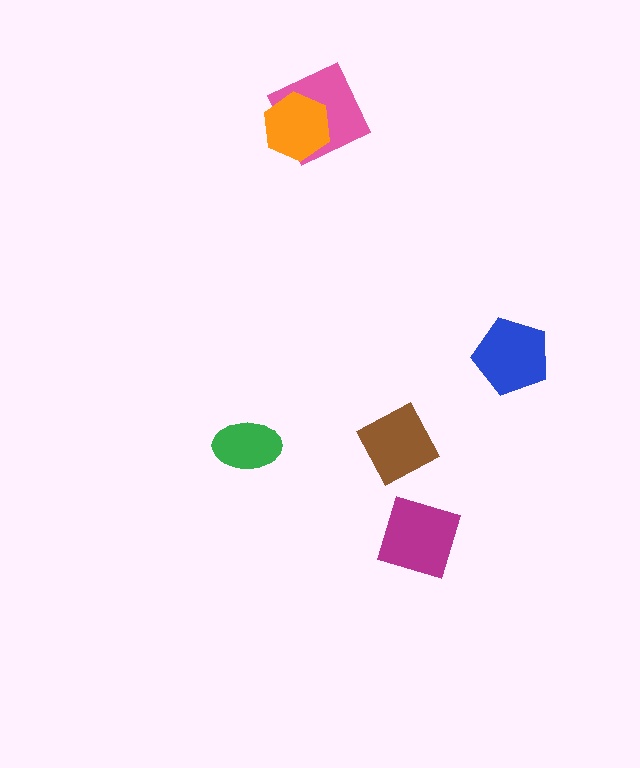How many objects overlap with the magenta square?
0 objects overlap with the magenta square.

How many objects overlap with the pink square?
1 object overlaps with the pink square.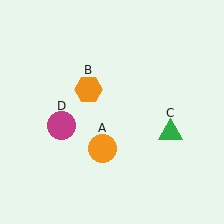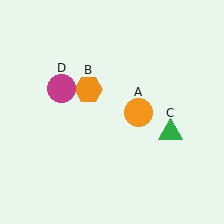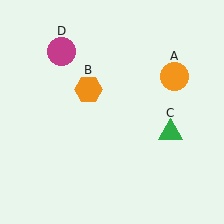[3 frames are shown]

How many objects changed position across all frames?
2 objects changed position: orange circle (object A), magenta circle (object D).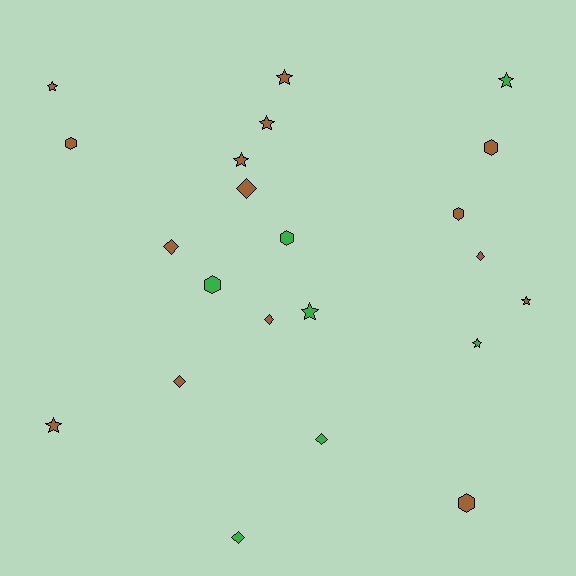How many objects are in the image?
There are 22 objects.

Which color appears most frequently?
Brown, with 15 objects.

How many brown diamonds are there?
There are 5 brown diamonds.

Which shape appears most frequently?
Star, with 9 objects.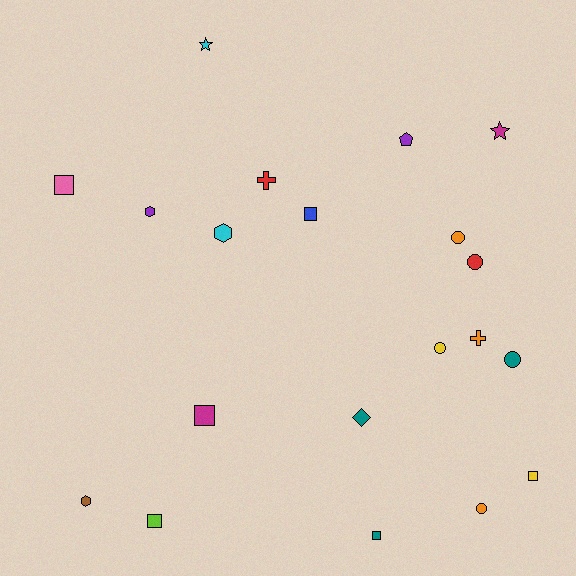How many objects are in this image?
There are 20 objects.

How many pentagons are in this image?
There is 1 pentagon.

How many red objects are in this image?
There are 2 red objects.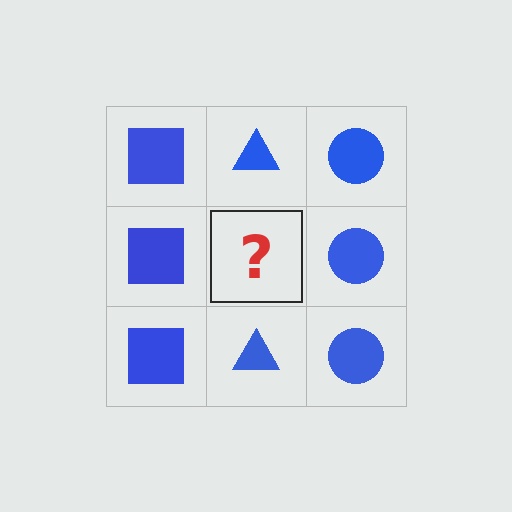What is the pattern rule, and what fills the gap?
The rule is that each column has a consistent shape. The gap should be filled with a blue triangle.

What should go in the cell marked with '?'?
The missing cell should contain a blue triangle.